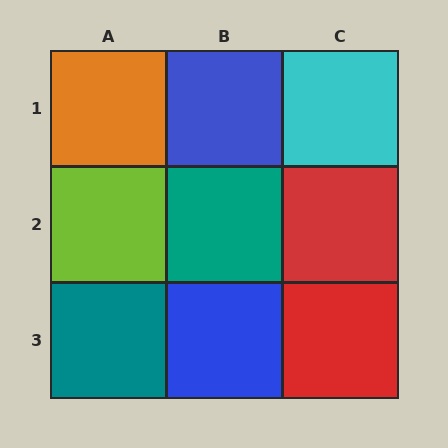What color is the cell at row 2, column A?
Lime.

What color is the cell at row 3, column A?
Teal.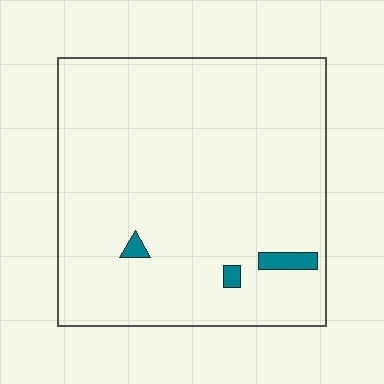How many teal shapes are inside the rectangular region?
3.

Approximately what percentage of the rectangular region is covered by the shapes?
Approximately 5%.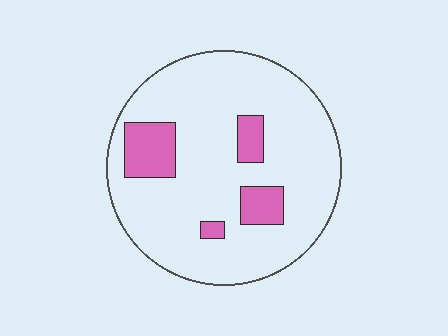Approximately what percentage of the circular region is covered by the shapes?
Approximately 15%.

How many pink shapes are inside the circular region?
4.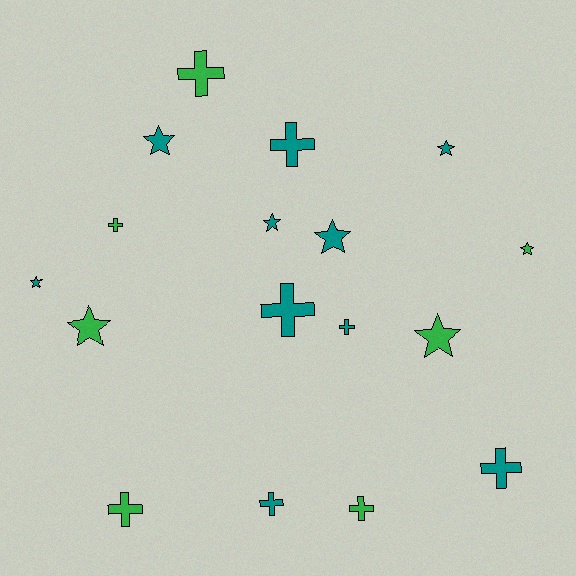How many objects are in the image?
There are 17 objects.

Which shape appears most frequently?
Cross, with 9 objects.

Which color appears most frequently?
Teal, with 10 objects.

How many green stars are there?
There are 3 green stars.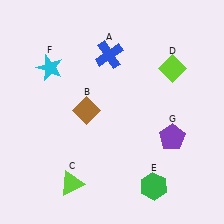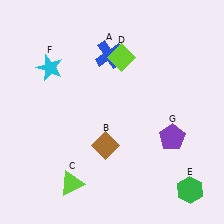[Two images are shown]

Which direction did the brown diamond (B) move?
The brown diamond (B) moved down.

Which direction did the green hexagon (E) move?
The green hexagon (E) moved right.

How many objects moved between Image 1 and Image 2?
3 objects moved between the two images.